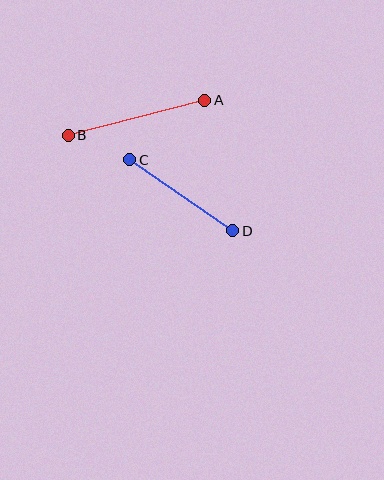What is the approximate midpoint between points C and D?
The midpoint is at approximately (181, 195) pixels.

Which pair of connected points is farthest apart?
Points A and B are farthest apart.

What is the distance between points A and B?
The distance is approximately 141 pixels.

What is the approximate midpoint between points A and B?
The midpoint is at approximately (136, 118) pixels.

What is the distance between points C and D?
The distance is approximately 125 pixels.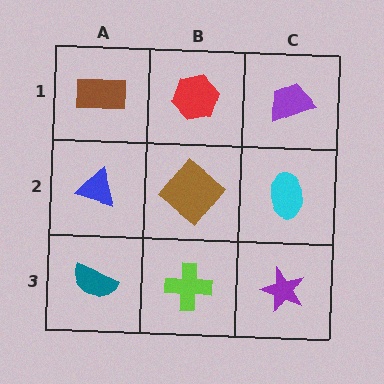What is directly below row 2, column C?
A purple star.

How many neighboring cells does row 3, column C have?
2.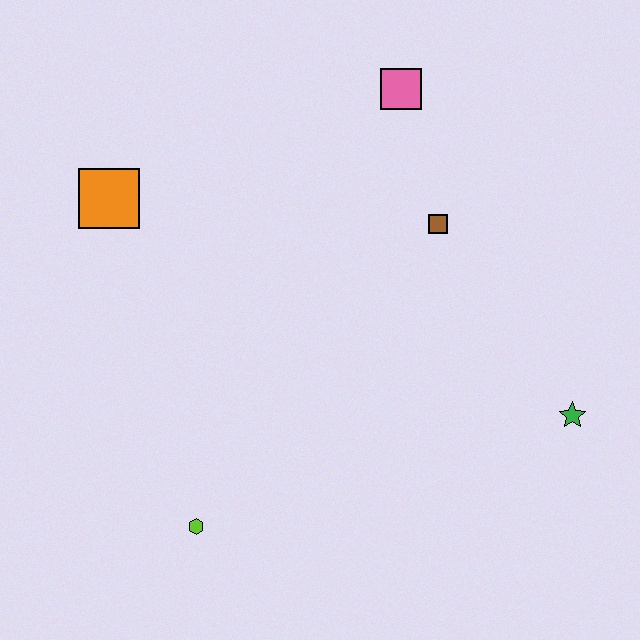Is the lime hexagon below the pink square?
Yes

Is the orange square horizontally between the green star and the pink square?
No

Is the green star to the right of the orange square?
Yes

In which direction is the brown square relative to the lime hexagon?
The brown square is above the lime hexagon.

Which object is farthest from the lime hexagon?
The pink square is farthest from the lime hexagon.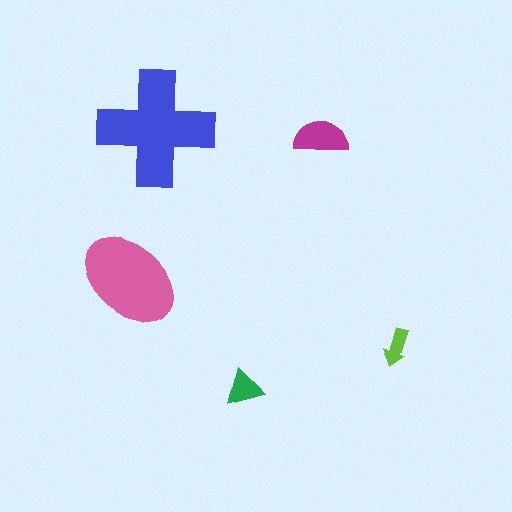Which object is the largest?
The blue cross.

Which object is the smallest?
The lime arrow.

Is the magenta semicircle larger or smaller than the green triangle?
Larger.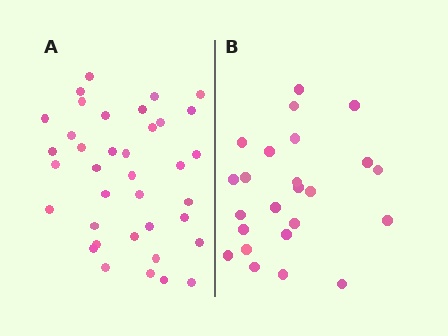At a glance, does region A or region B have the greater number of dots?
Region A (the left region) has more dots.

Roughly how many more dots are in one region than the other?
Region A has approximately 15 more dots than region B.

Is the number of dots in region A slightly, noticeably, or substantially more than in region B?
Region A has substantially more. The ratio is roughly 1.5 to 1.